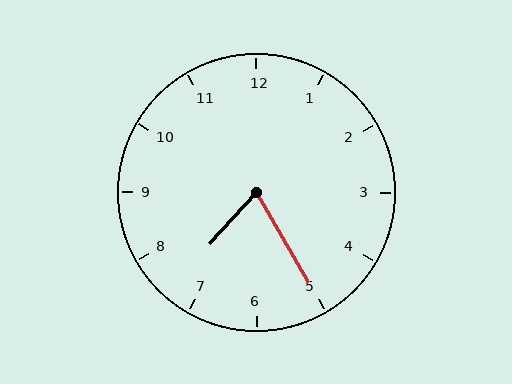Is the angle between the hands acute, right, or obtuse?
It is acute.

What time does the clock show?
7:25.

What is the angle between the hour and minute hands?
Approximately 72 degrees.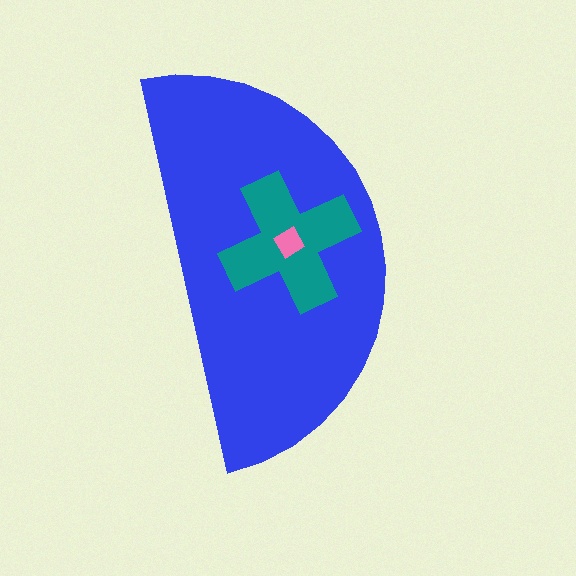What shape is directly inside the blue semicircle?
The teal cross.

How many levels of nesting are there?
3.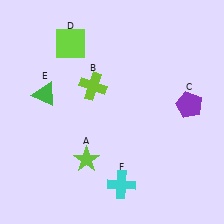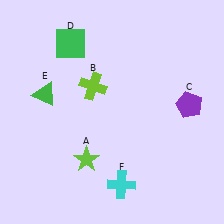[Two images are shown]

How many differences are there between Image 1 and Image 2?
There is 1 difference between the two images.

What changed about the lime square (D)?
In Image 1, D is lime. In Image 2, it changed to green.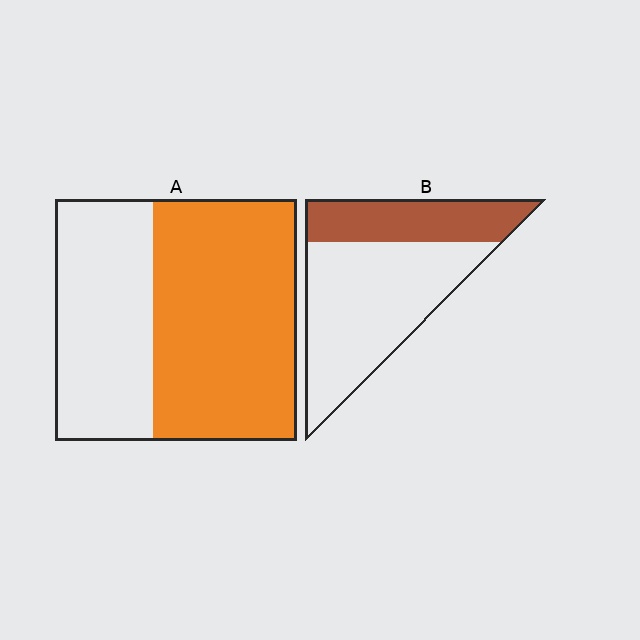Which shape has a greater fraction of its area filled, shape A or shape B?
Shape A.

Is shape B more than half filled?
No.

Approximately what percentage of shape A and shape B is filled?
A is approximately 60% and B is approximately 30%.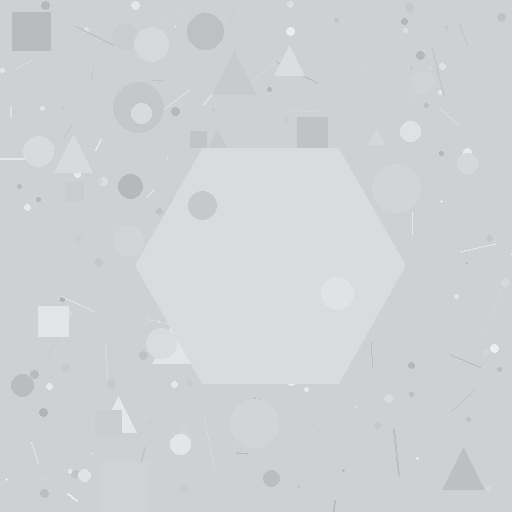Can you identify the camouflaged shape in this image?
The camouflaged shape is a hexagon.